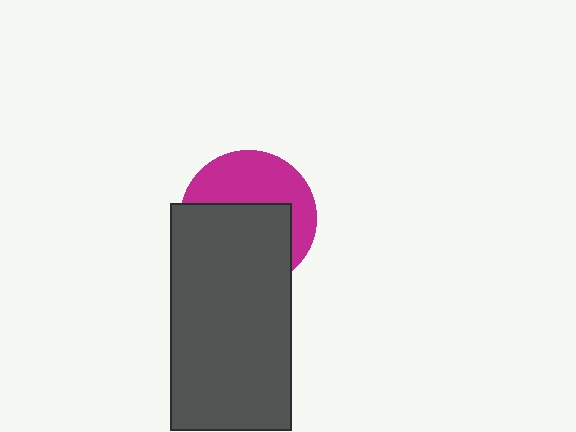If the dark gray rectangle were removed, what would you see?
You would see the complete magenta circle.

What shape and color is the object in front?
The object in front is a dark gray rectangle.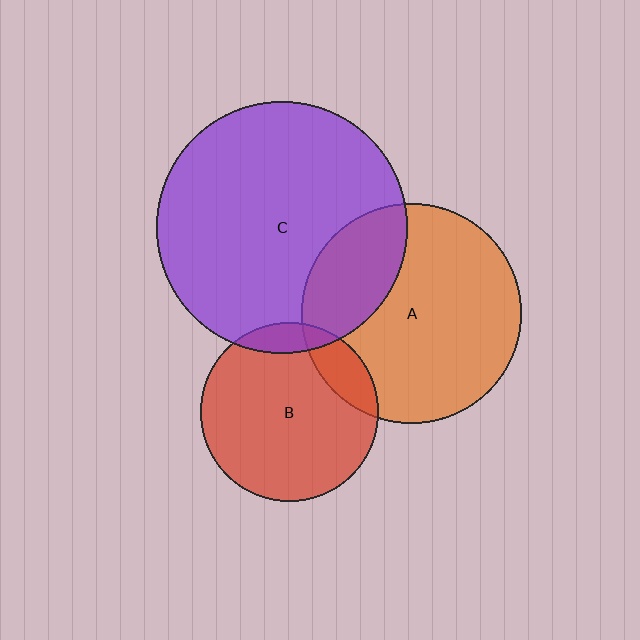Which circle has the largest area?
Circle C (purple).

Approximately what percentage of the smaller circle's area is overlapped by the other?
Approximately 15%.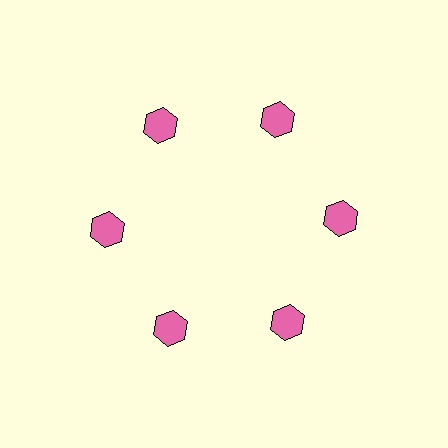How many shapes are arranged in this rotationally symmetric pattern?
There are 6 shapes, arranged in 6 groups of 1.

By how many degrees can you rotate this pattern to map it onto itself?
The pattern maps onto itself every 60 degrees of rotation.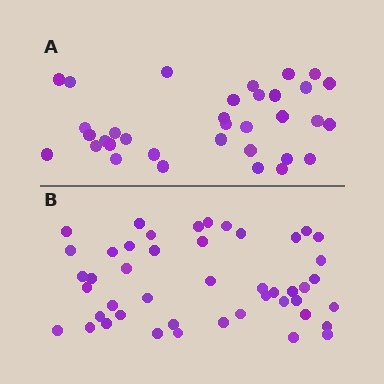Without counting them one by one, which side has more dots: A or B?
Region B (the bottom region) has more dots.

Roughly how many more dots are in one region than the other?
Region B has roughly 12 or so more dots than region A.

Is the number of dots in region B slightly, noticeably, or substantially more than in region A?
Region B has noticeably more, but not dramatically so. The ratio is roughly 1.4 to 1.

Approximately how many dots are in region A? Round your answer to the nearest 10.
About 30 dots. (The exact count is 34, which rounds to 30.)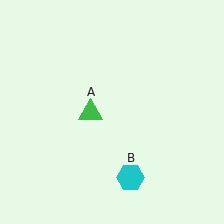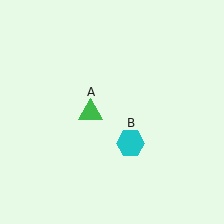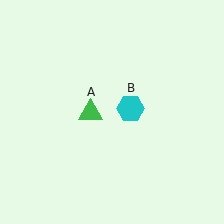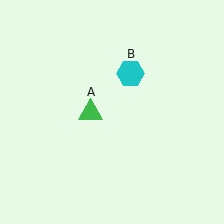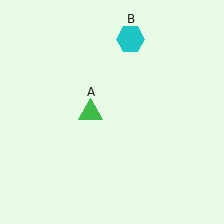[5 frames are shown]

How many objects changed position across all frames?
1 object changed position: cyan hexagon (object B).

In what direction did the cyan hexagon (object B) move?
The cyan hexagon (object B) moved up.